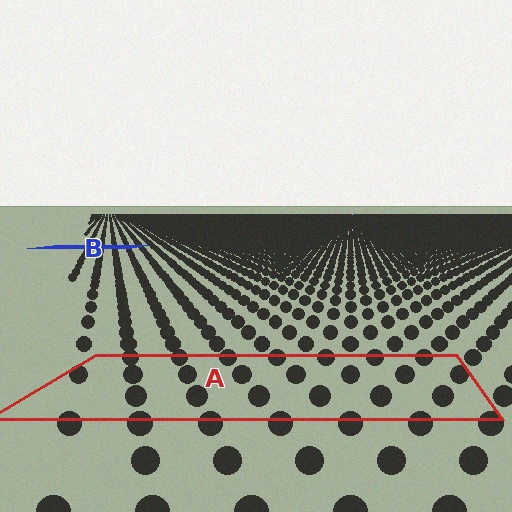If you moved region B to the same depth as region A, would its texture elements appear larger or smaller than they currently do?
They would appear larger. At a closer depth, the same texture elements are projected at a bigger on-screen size.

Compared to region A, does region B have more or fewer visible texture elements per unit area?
Region B has more texture elements per unit area — they are packed more densely because it is farther away.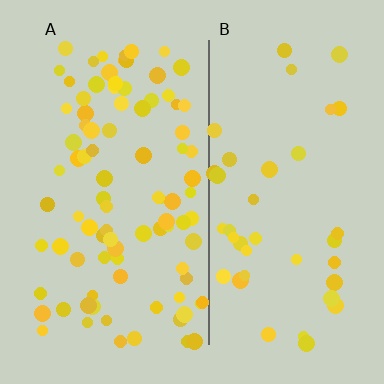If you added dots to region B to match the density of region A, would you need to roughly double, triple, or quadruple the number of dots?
Approximately double.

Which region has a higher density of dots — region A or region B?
A (the left).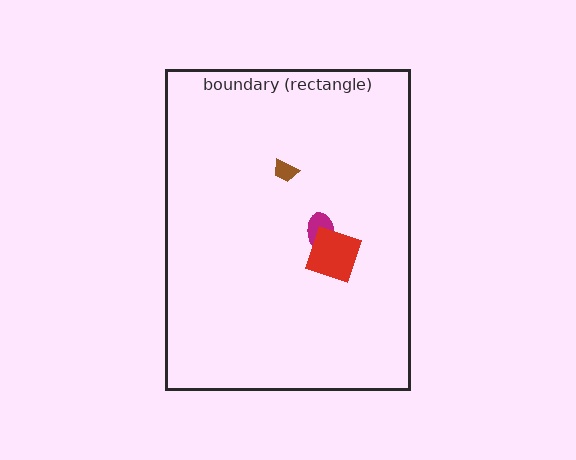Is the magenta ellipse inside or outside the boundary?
Inside.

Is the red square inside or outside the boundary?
Inside.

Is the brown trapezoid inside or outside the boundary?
Inside.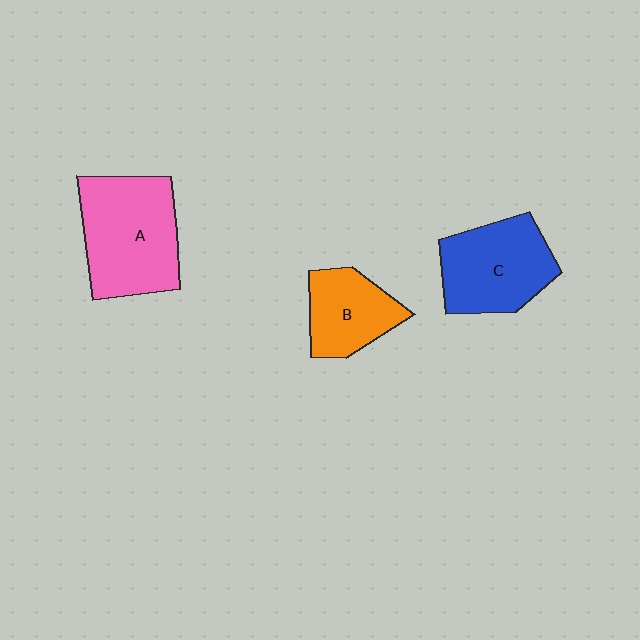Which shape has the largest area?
Shape A (pink).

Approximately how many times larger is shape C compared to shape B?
Approximately 1.4 times.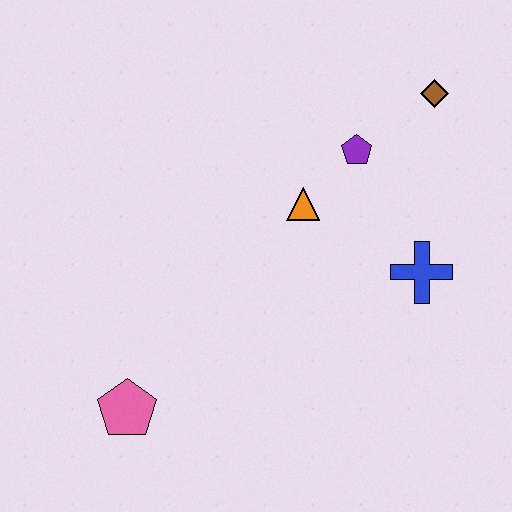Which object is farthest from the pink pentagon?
The brown diamond is farthest from the pink pentagon.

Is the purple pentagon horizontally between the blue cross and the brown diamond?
No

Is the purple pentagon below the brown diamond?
Yes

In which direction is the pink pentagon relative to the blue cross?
The pink pentagon is to the left of the blue cross.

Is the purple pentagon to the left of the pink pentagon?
No